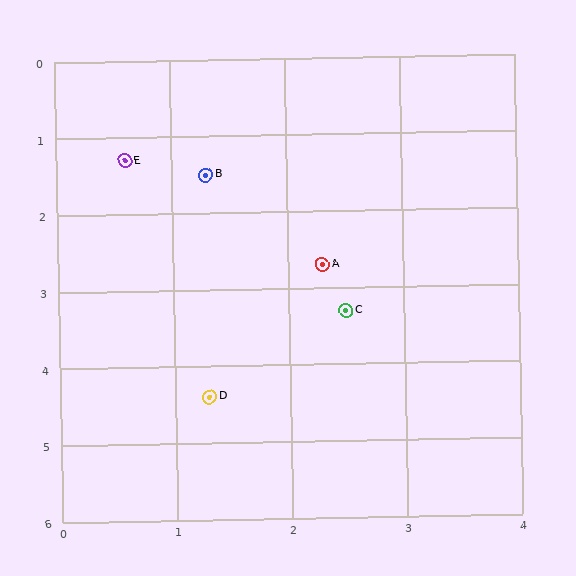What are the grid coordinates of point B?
Point B is at approximately (1.3, 1.5).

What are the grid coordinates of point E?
Point E is at approximately (0.6, 1.3).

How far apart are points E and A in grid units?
Points E and A are about 2.2 grid units apart.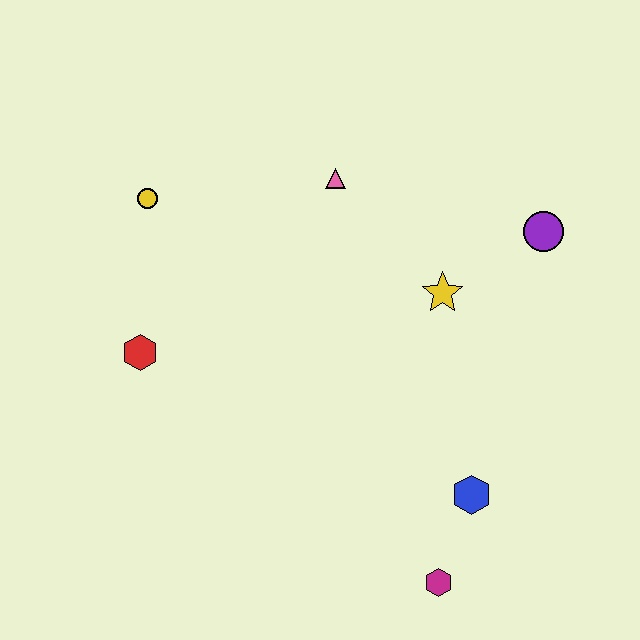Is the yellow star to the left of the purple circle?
Yes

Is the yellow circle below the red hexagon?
No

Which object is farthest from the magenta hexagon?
The yellow circle is farthest from the magenta hexagon.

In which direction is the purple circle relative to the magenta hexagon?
The purple circle is above the magenta hexagon.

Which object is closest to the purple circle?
The yellow star is closest to the purple circle.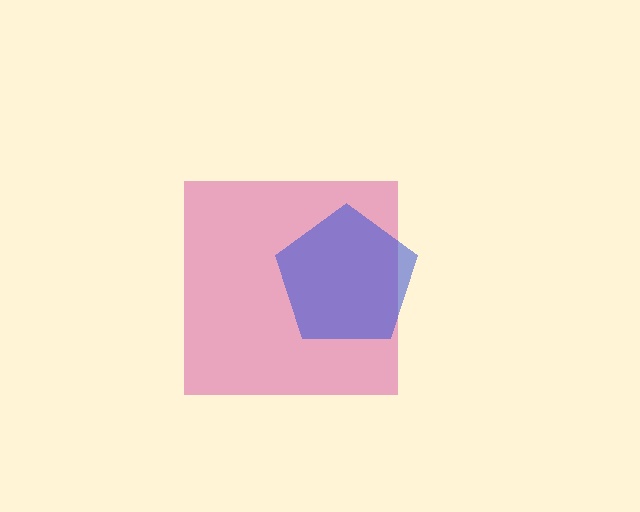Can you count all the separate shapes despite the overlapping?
Yes, there are 2 separate shapes.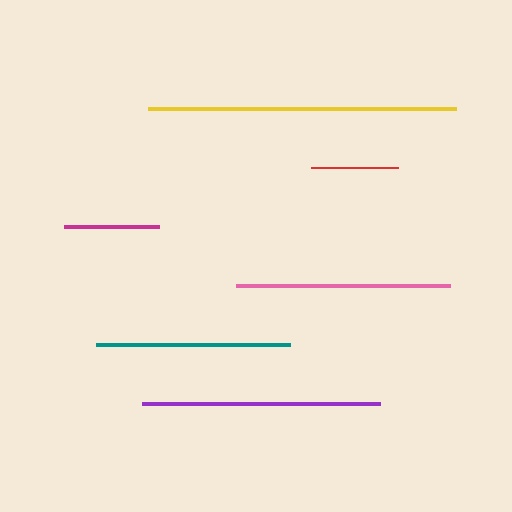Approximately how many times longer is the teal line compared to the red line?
The teal line is approximately 2.2 times the length of the red line.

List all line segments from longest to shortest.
From longest to shortest: yellow, purple, pink, teal, magenta, red.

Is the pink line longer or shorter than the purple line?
The purple line is longer than the pink line.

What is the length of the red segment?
The red segment is approximately 87 pixels long.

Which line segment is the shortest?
The red line is the shortest at approximately 87 pixels.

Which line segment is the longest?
The yellow line is the longest at approximately 308 pixels.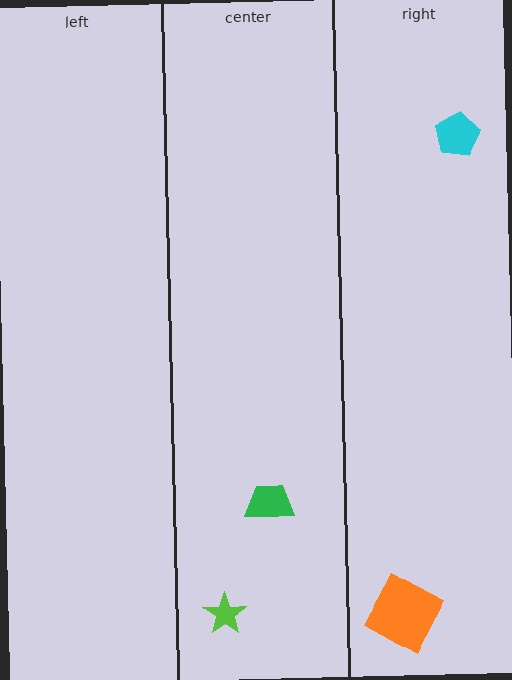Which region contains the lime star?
The center region.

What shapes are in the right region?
The orange square, the cyan pentagon.